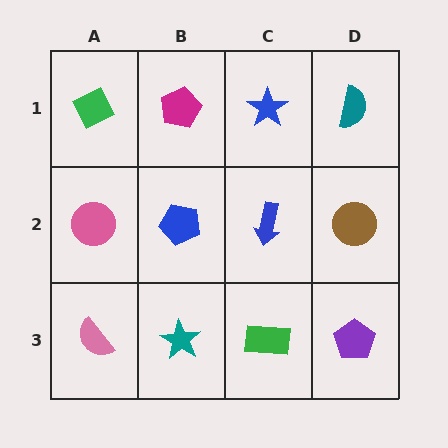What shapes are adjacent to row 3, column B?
A blue pentagon (row 2, column B), a pink semicircle (row 3, column A), a green rectangle (row 3, column C).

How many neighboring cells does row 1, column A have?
2.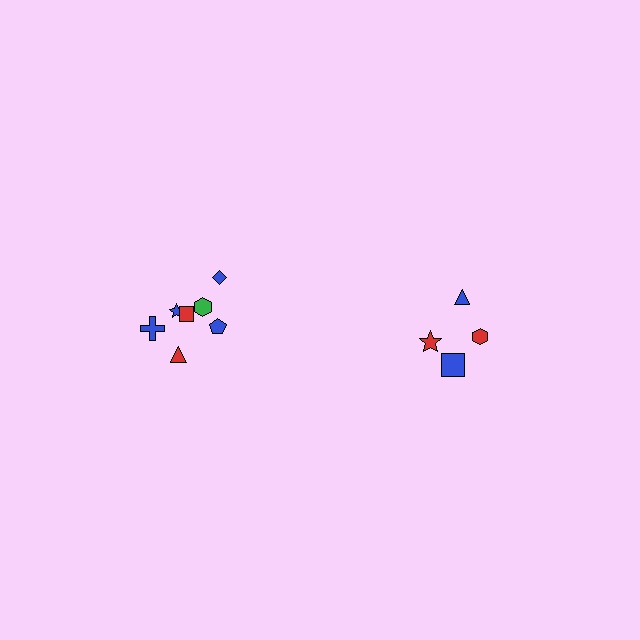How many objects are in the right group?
There are 4 objects.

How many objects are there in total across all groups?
There are 11 objects.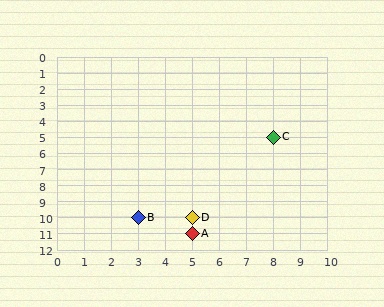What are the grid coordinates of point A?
Point A is at grid coordinates (5, 11).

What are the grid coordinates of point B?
Point B is at grid coordinates (3, 10).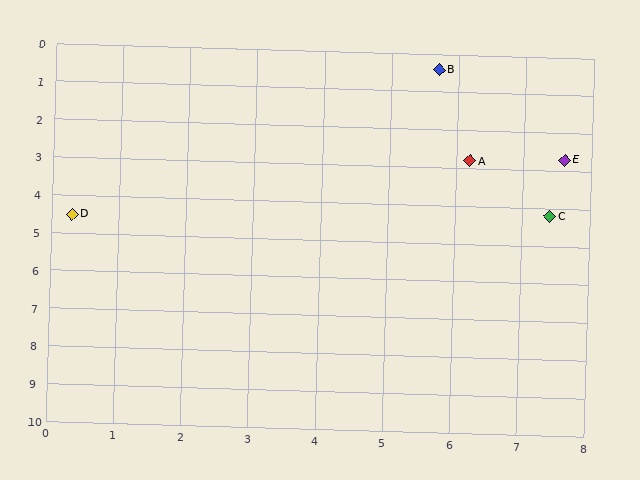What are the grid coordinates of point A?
Point A is at approximately (6.2, 2.8).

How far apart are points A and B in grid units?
Points A and B are about 2.5 grid units apart.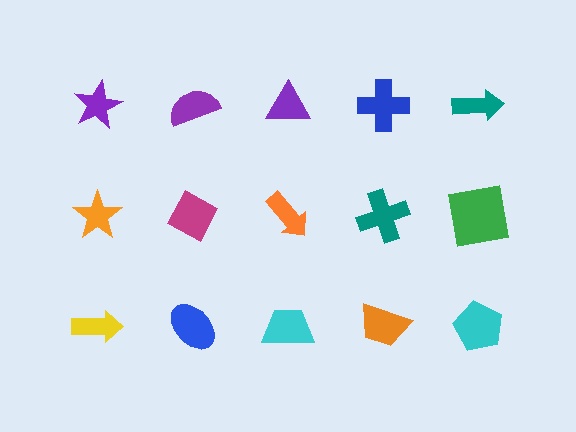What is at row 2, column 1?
An orange star.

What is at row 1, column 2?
A purple semicircle.